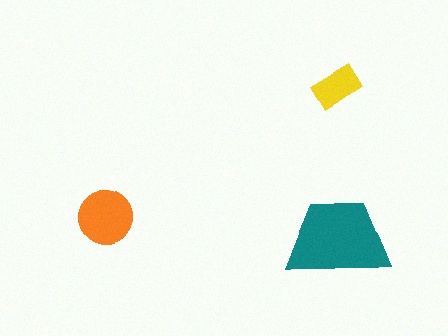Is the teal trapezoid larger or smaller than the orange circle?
Larger.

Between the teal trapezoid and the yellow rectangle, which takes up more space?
The teal trapezoid.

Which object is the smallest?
The yellow rectangle.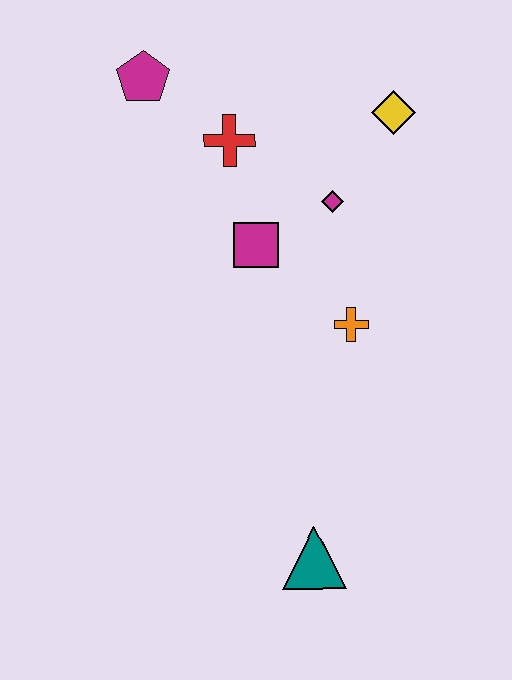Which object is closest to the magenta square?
The magenta diamond is closest to the magenta square.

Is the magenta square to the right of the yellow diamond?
No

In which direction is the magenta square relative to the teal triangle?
The magenta square is above the teal triangle.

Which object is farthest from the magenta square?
The teal triangle is farthest from the magenta square.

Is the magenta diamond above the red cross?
No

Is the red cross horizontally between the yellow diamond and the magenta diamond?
No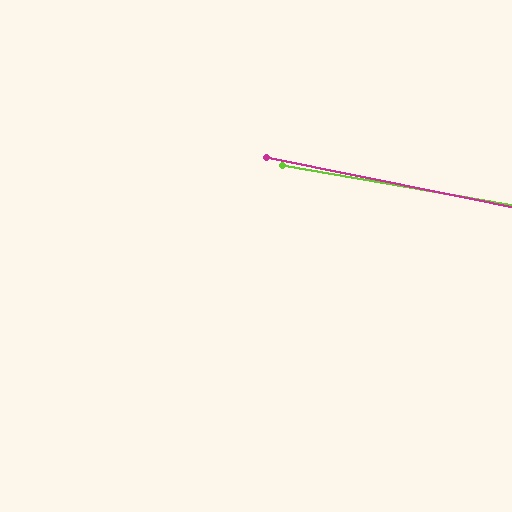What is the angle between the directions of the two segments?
Approximately 1 degree.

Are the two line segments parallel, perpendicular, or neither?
Parallel — their directions differ by only 1.5°.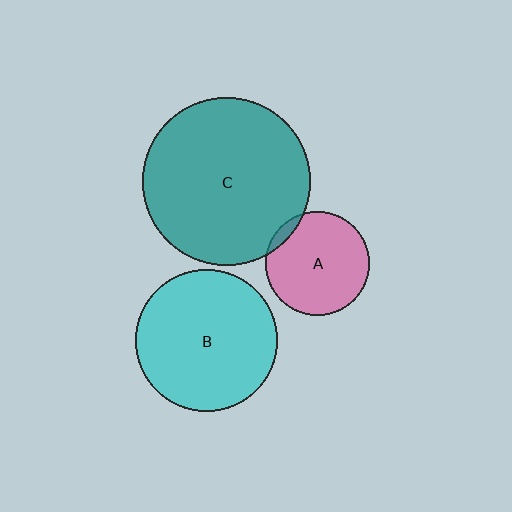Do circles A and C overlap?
Yes.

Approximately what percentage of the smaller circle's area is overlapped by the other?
Approximately 5%.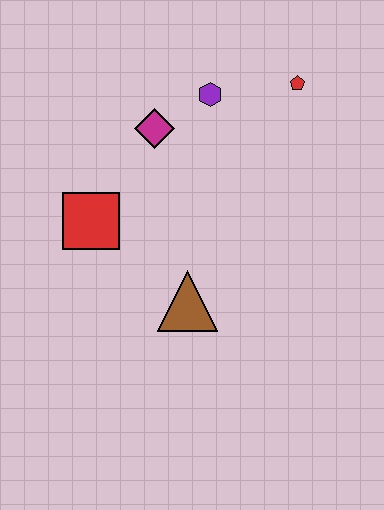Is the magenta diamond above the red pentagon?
No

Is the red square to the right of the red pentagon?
No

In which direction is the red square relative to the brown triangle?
The red square is to the left of the brown triangle.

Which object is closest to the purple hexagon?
The magenta diamond is closest to the purple hexagon.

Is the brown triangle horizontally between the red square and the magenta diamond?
No